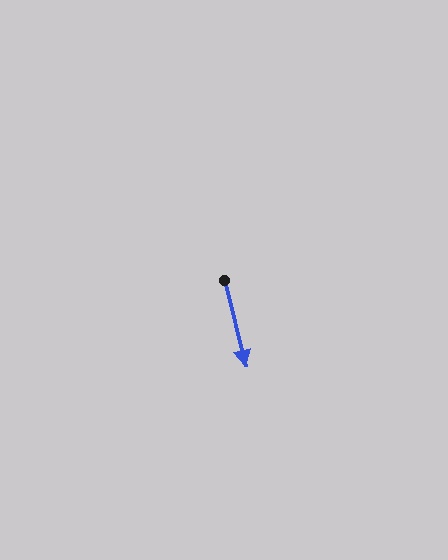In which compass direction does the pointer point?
South.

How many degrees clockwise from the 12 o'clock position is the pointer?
Approximately 166 degrees.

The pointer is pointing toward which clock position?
Roughly 6 o'clock.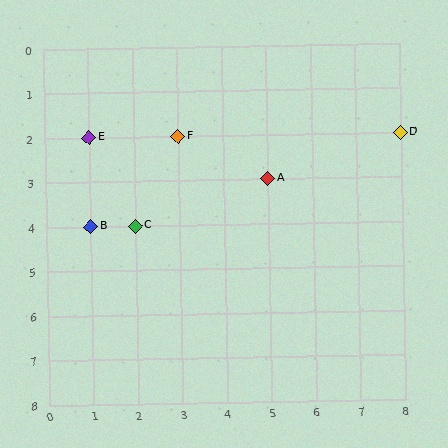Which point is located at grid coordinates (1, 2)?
Point E is at (1, 2).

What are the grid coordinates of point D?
Point D is at grid coordinates (8, 2).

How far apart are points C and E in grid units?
Points C and E are 1 column and 2 rows apart (about 2.2 grid units diagonally).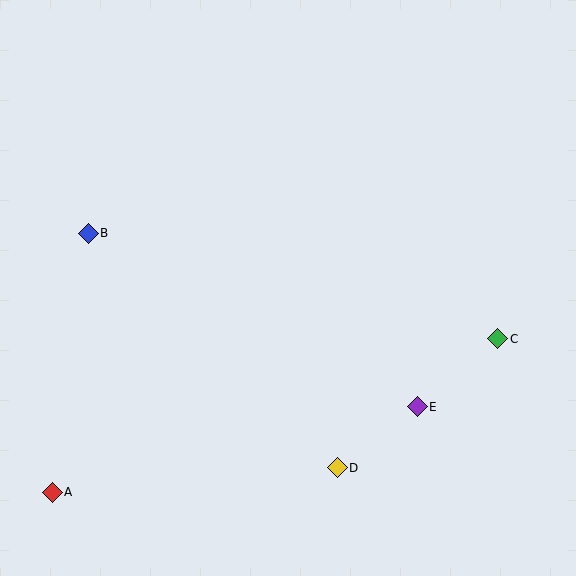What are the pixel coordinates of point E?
Point E is at (417, 407).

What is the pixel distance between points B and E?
The distance between B and E is 372 pixels.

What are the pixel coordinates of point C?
Point C is at (498, 339).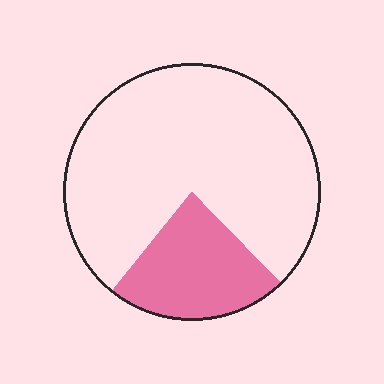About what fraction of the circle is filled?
About one quarter (1/4).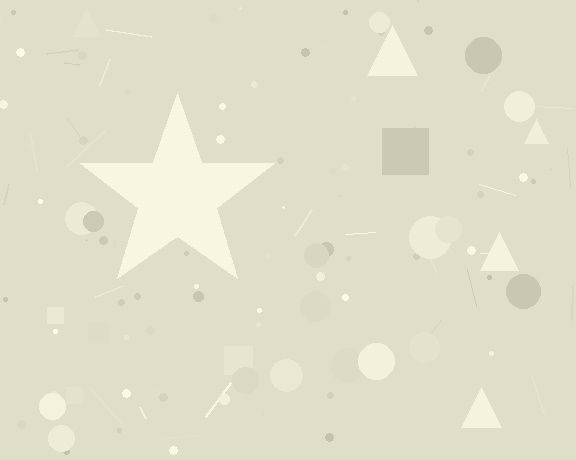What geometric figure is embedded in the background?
A star is embedded in the background.